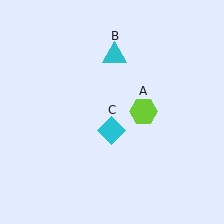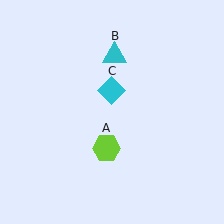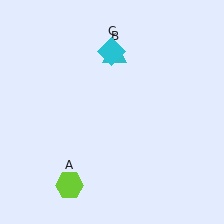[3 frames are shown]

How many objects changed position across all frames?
2 objects changed position: lime hexagon (object A), cyan diamond (object C).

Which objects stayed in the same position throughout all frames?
Cyan triangle (object B) remained stationary.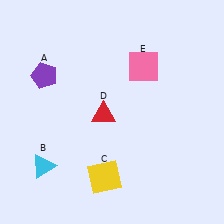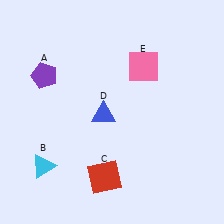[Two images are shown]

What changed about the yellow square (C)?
In Image 1, C is yellow. In Image 2, it changed to red.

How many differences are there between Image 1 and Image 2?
There are 2 differences between the two images.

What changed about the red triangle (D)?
In Image 1, D is red. In Image 2, it changed to blue.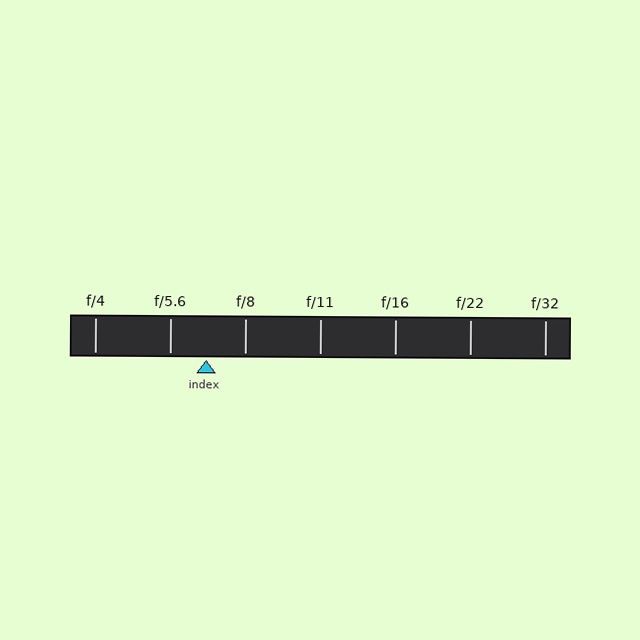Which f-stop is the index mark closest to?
The index mark is closest to f/5.6.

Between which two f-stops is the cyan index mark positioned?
The index mark is between f/5.6 and f/8.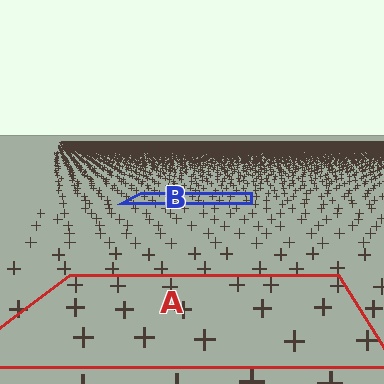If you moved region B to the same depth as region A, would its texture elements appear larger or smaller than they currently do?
They would appear larger. At a closer depth, the same texture elements are projected at a bigger on-screen size.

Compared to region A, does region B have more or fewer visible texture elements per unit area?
Region B has more texture elements per unit area — they are packed more densely because it is farther away.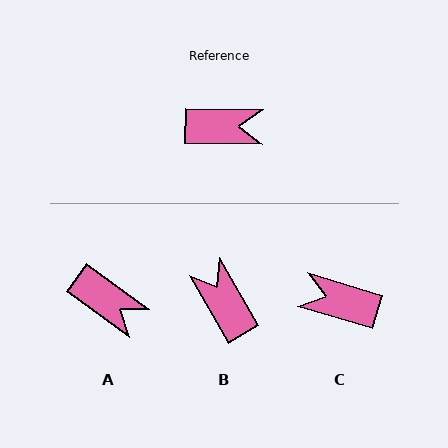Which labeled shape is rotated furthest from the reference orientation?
C, about 164 degrees away.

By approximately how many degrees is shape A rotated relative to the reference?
Approximately 35 degrees clockwise.